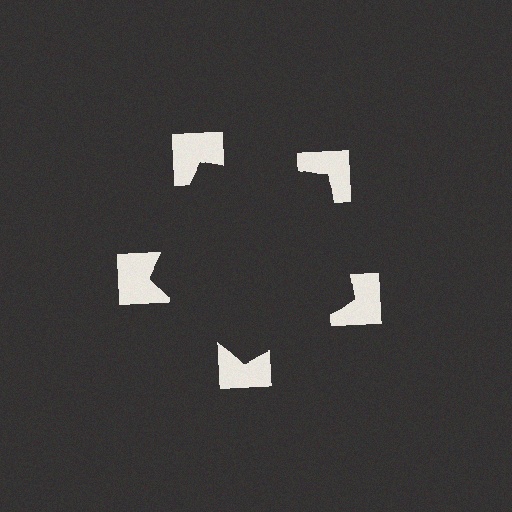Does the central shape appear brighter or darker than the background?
It typically appears slightly darker than the background, even though no actual brightness change is drawn.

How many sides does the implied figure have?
5 sides.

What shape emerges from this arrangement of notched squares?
An illusory pentagon — its edges are inferred from the aligned wedge cuts in the notched squares, not physically drawn.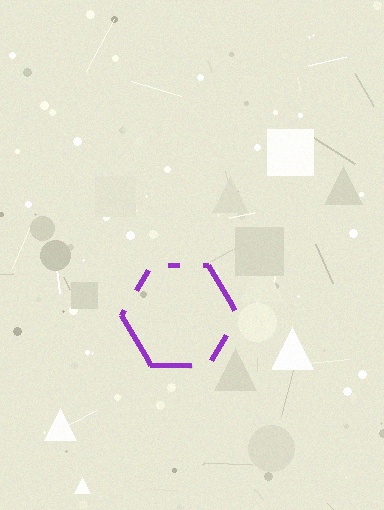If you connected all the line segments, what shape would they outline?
They would outline a hexagon.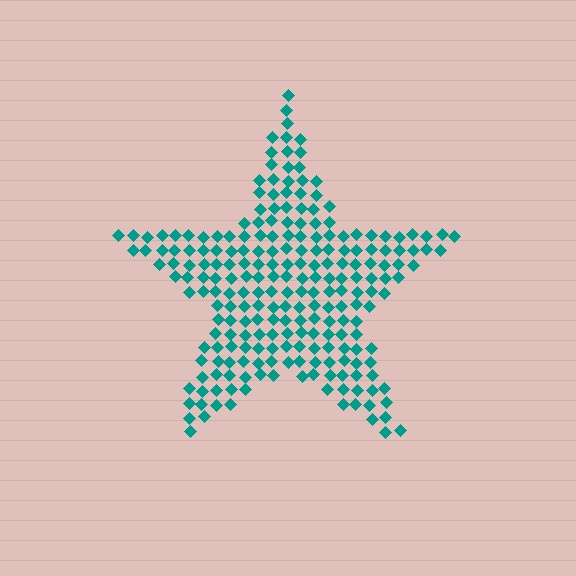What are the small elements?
The small elements are diamonds.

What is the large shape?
The large shape is a star.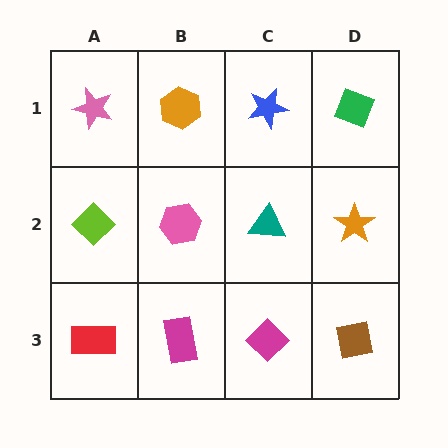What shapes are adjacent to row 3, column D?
An orange star (row 2, column D), a magenta diamond (row 3, column C).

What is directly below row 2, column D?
A brown square.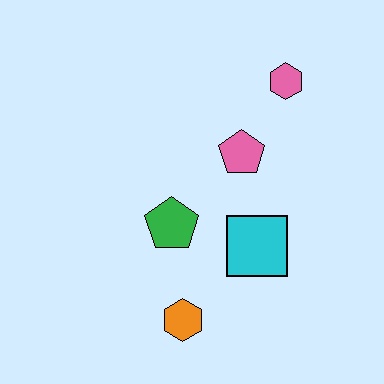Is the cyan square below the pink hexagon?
Yes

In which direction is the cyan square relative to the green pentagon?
The cyan square is to the right of the green pentagon.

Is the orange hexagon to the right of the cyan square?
No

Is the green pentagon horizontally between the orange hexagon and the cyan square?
No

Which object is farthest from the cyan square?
The pink hexagon is farthest from the cyan square.